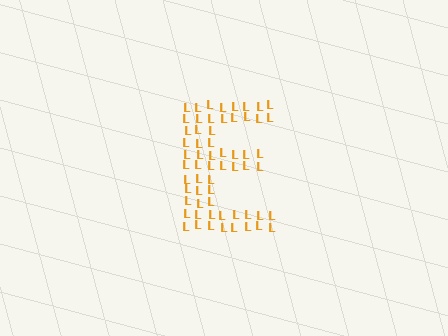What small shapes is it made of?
It is made of small letter L's.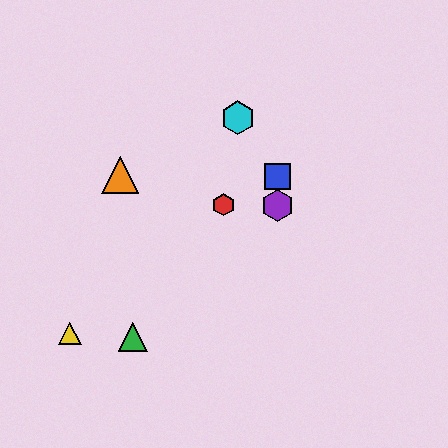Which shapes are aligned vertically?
The blue square, the purple hexagon are aligned vertically.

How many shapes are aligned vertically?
2 shapes (the blue square, the purple hexagon) are aligned vertically.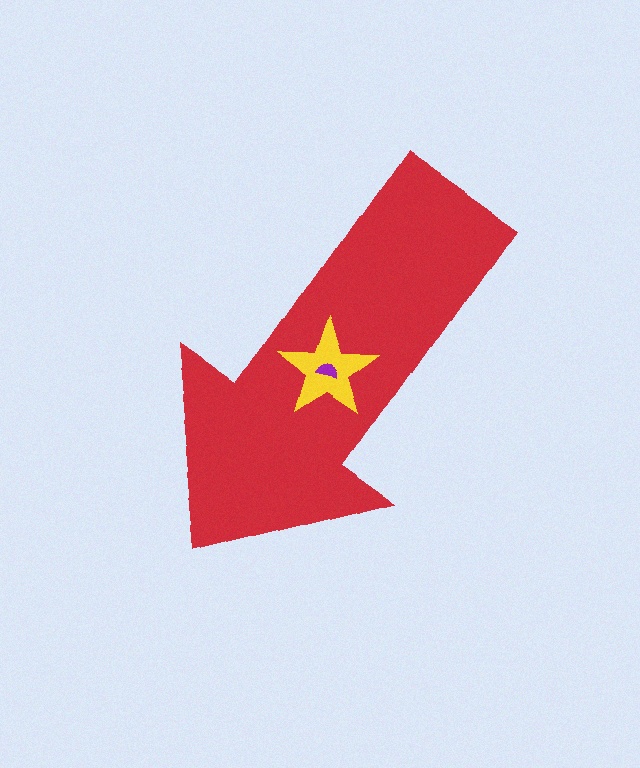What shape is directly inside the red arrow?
The yellow star.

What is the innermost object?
The purple semicircle.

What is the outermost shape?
The red arrow.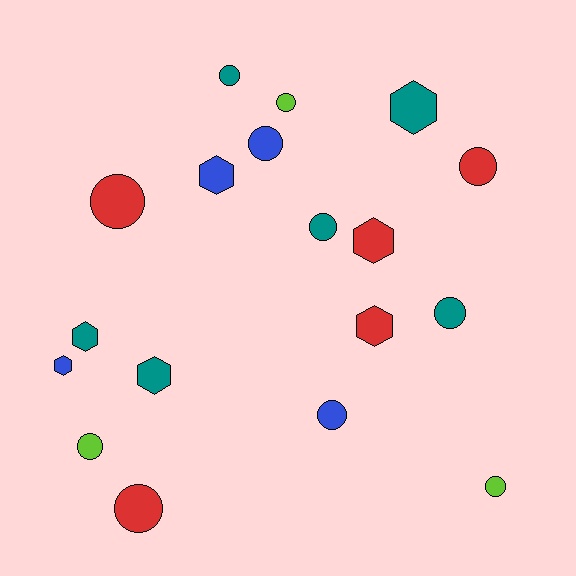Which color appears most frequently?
Teal, with 6 objects.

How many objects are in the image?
There are 18 objects.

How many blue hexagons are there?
There are 2 blue hexagons.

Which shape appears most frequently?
Circle, with 11 objects.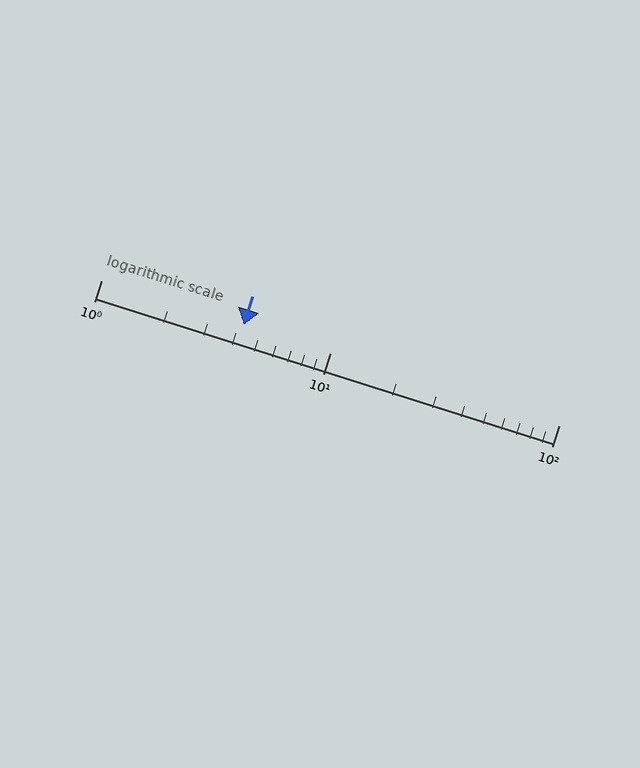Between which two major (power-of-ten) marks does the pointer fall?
The pointer is between 1 and 10.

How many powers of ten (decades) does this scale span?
The scale spans 2 decades, from 1 to 100.